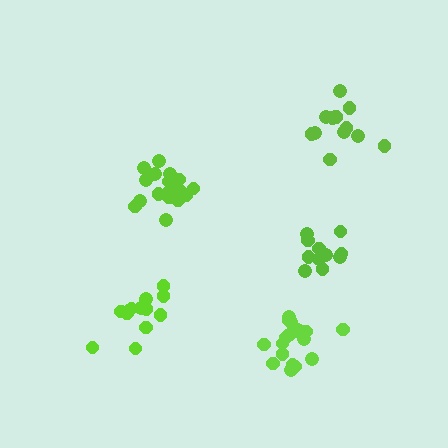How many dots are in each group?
Group 1: 13 dots, Group 2: 18 dots, Group 3: 18 dots, Group 4: 13 dots, Group 5: 12 dots (74 total).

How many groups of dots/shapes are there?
There are 5 groups.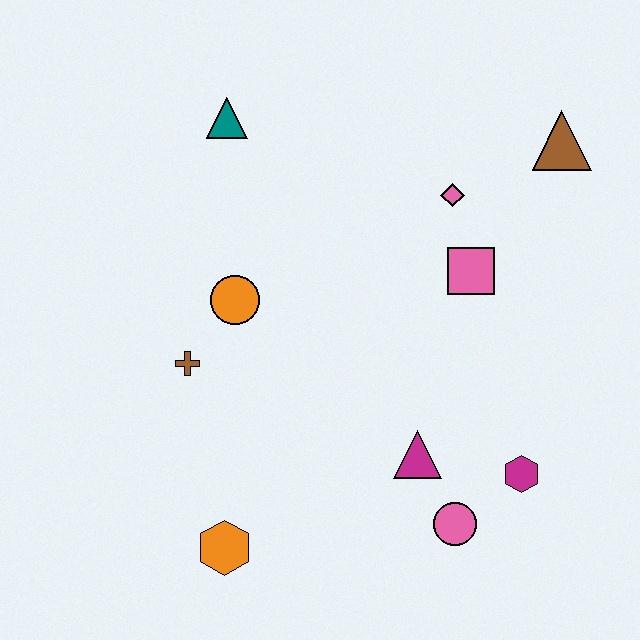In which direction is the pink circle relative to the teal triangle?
The pink circle is below the teal triangle.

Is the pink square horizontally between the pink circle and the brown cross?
No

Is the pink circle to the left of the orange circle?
No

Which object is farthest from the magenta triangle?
The teal triangle is farthest from the magenta triangle.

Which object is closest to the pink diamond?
The pink square is closest to the pink diamond.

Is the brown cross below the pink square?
Yes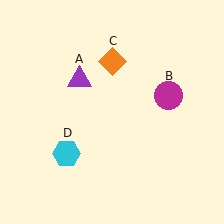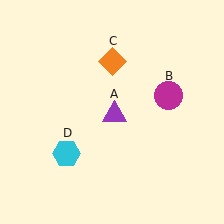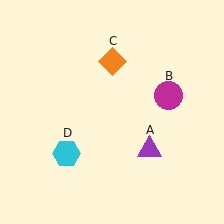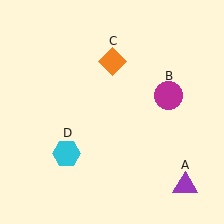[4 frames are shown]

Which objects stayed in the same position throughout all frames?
Magenta circle (object B) and orange diamond (object C) and cyan hexagon (object D) remained stationary.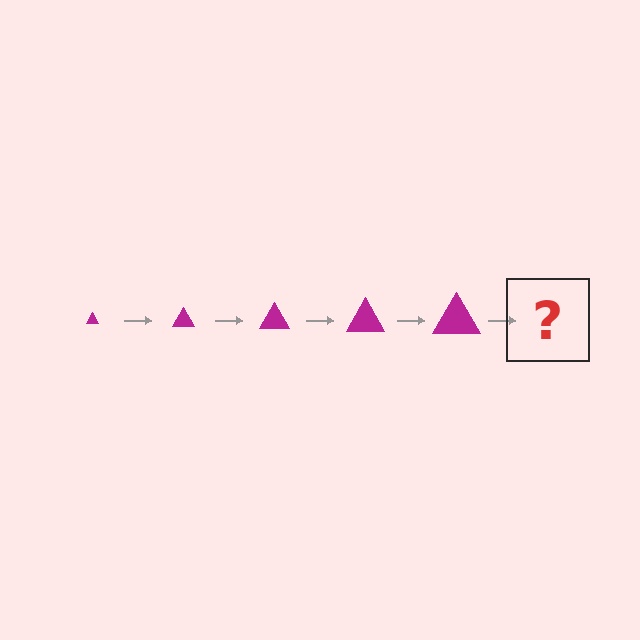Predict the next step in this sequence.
The next step is a magenta triangle, larger than the previous one.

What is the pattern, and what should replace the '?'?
The pattern is that the triangle gets progressively larger each step. The '?' should be a magenta triangle, larger than the previous one.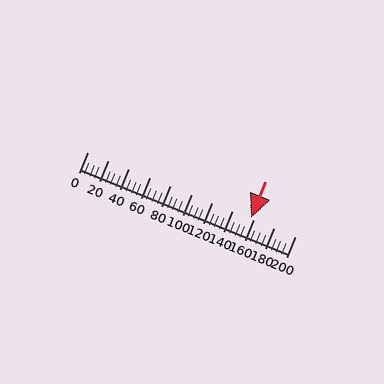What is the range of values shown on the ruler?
The ruler shows values from 0 to 200.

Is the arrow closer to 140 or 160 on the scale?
The arrow is closer to 160.